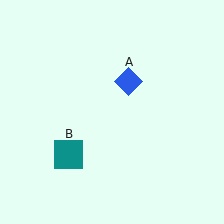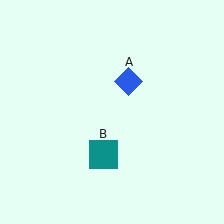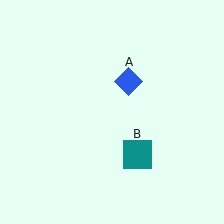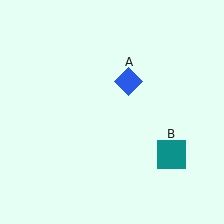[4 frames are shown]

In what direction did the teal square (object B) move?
The teal square (object B) moved right.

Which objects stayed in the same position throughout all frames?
Blue diamond (object A) remained stationary.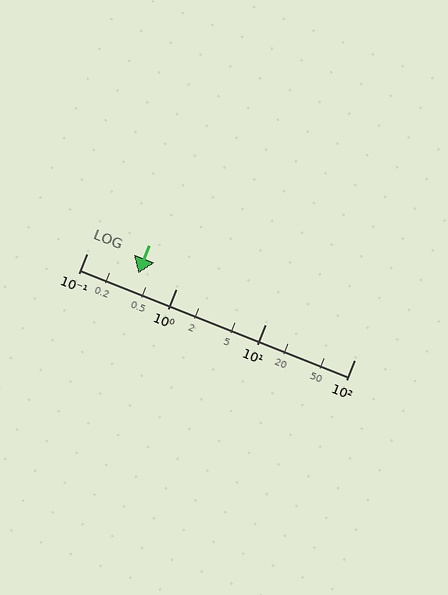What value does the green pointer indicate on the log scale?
The pointer indicates approximately 0.38.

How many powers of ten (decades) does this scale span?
The scale spans 3 decades, from 0.1 to 100.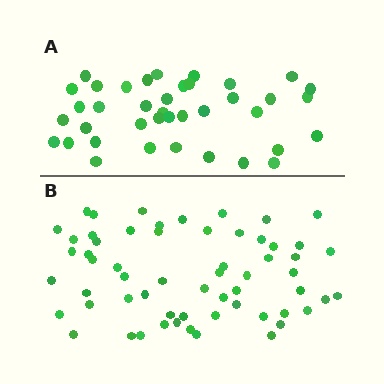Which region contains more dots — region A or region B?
Region B (the bottom region) has more dots.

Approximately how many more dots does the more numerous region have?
Region B has approximately 20 more dots than region A.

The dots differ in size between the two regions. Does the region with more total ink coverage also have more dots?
No. Region A has more total ink coverage because its dots are larger, but region B actually contains more individual dots. Total area can be misleading — the number of items is what matters here.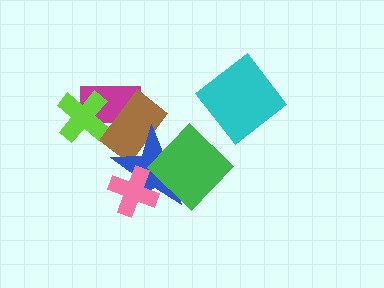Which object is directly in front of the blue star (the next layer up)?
The green diamond is directly in front of the blue star.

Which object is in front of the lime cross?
The brown rectangle is in front of the lime cross.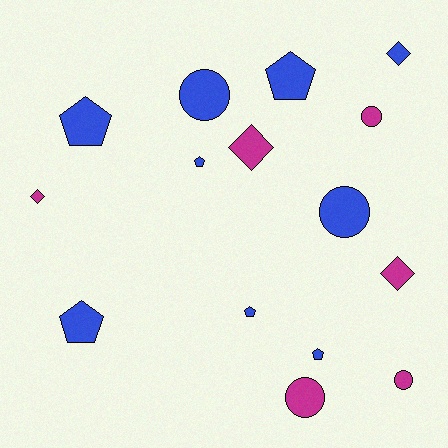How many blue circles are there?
There are 2 blue circles.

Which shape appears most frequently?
Pentagon, with 6 objects.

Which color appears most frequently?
Blue, with 9 objects.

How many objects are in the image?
There are 15 objects.